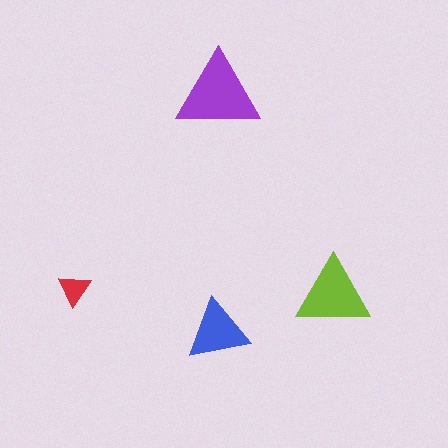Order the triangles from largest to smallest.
the purple one, the lime one, the blue one, the red one.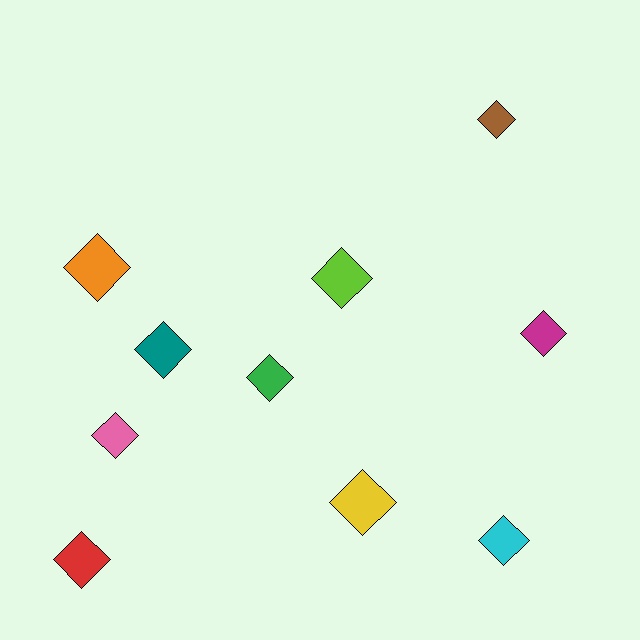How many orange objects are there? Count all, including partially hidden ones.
There is 1 orange object.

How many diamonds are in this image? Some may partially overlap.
There are 10 diamonds.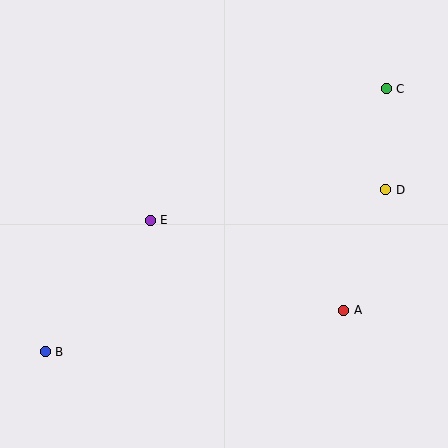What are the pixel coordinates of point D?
Point D is at (386, 190).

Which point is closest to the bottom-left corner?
Point B is closest to the bottom-left corner.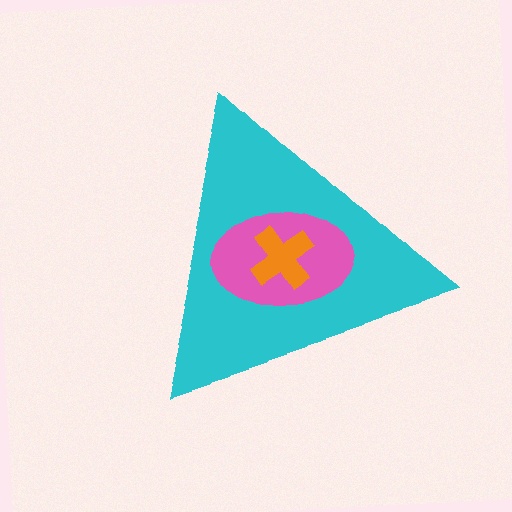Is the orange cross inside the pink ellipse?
Yes.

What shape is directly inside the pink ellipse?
The orange cross.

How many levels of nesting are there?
3.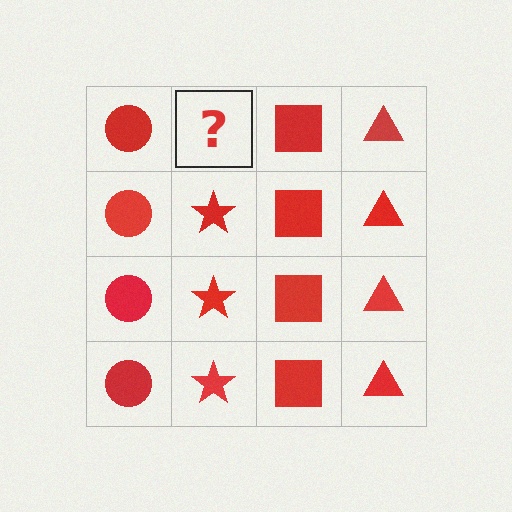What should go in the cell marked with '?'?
The missing cell should contain a red star.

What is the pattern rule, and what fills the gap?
The rule is that each column has a consistent shape. The gap should be filled with a red star.